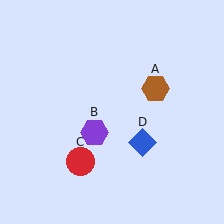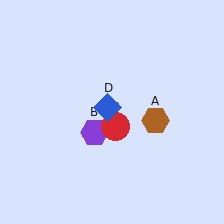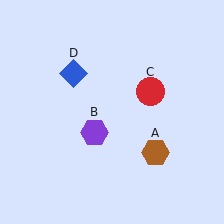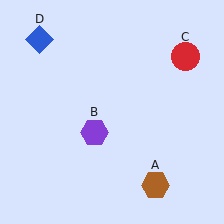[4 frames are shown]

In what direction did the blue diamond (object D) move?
The blue diamond (object D) moved up and to the left.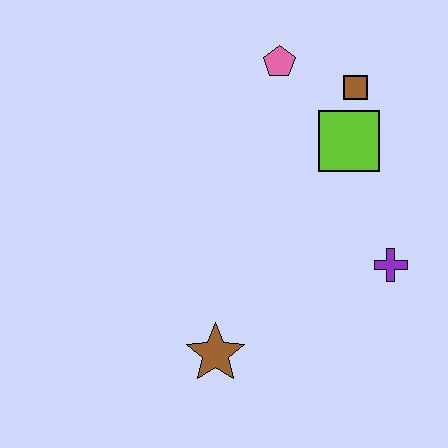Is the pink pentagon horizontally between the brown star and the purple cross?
Yes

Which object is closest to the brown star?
The purple cross is closest to the brown star.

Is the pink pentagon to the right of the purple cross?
No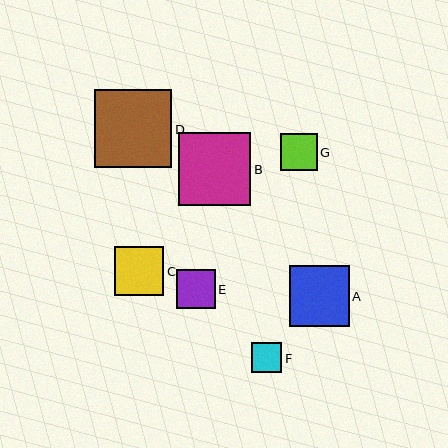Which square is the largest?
Square D is the largest with a size of approximately 77 pixels.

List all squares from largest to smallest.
From largest to smallest: D, B, A, C, E, G, F.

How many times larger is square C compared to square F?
Square C is approximately 1.6 times the size of square F.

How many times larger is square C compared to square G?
Square C is approximately 1.3 times the size of square G.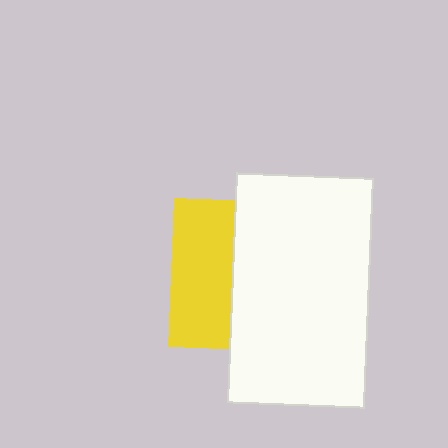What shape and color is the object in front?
The object in front is a white rectangle.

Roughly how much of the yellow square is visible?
A small part of it is visible (roughly 41%).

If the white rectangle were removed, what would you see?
You would see the complete yellow square.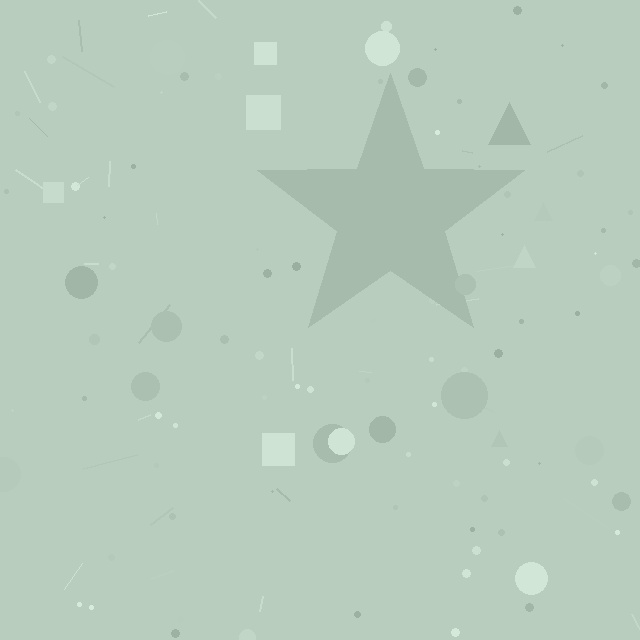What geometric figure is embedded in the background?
A star is embedded in the background.